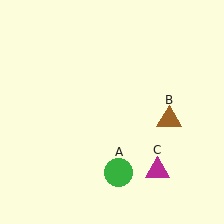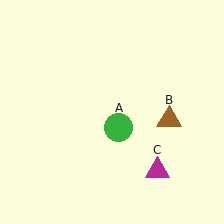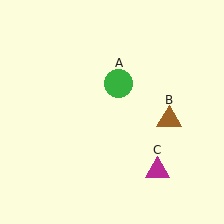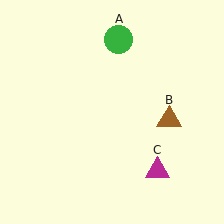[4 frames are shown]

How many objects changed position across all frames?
1 object changed position: green circle (object A).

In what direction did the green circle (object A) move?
The green circle (object A) moved up.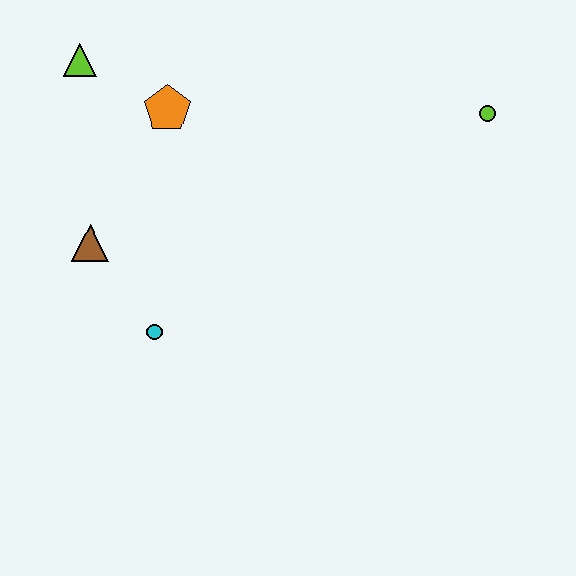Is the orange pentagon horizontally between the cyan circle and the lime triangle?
No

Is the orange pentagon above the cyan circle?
Yes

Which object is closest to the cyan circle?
The brown triangle is closest to the cyan circle.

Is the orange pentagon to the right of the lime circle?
No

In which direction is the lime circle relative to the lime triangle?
The lime circle is to the right of the lime triangle.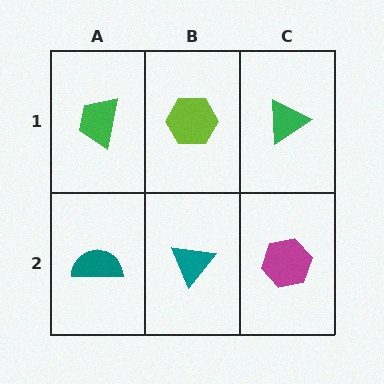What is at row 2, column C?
A magenta hexagon.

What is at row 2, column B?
A teal triangle.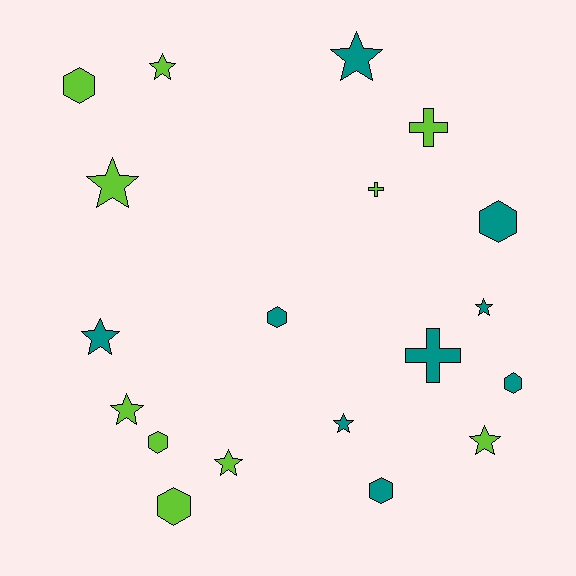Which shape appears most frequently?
Star, with 9 objects.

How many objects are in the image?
There are 19 objects.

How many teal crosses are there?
There is 1 teal cross.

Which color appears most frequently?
Lime, with 10 objects.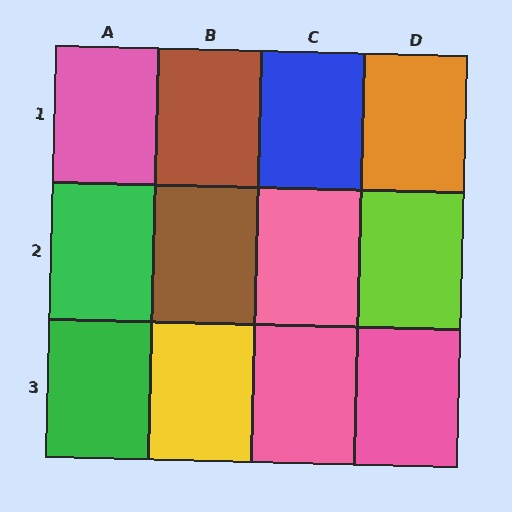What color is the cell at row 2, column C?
Pink.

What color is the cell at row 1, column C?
Blue.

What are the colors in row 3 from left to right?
Green, yellow, pink, pink.